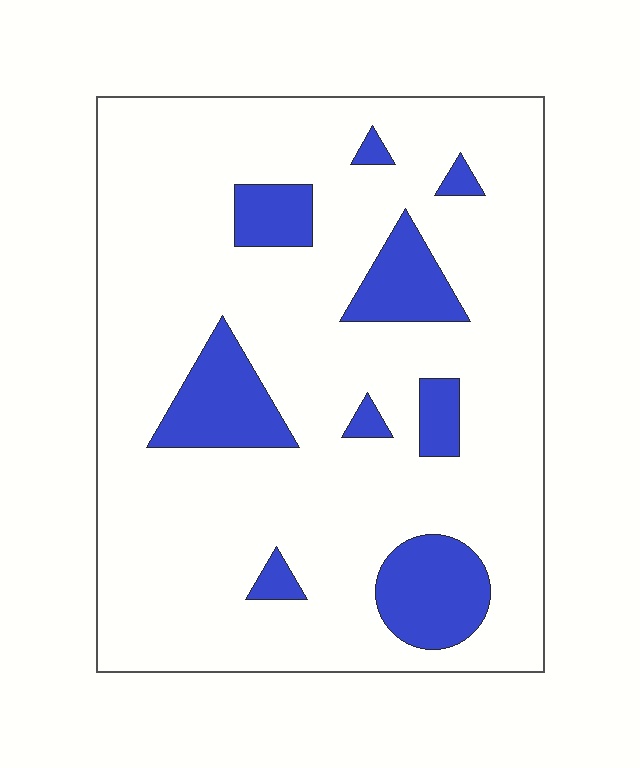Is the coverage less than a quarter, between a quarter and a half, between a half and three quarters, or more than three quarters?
Less than a quarter.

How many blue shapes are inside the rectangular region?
9.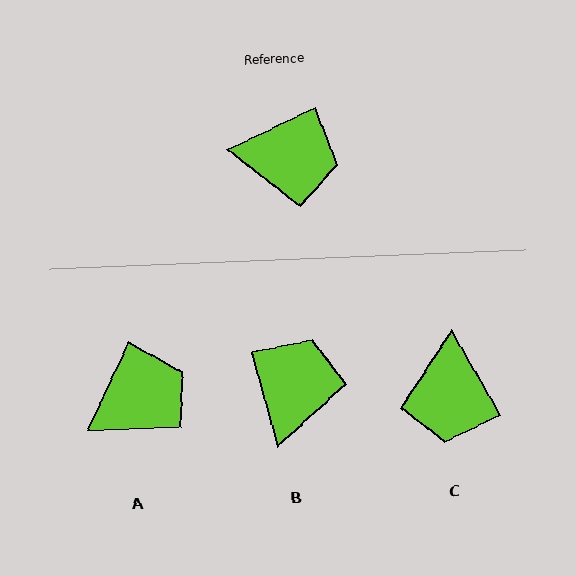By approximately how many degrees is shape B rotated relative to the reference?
Approximately 80 degrees counter-clockwise.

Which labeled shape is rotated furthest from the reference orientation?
C, about 85 degrees away.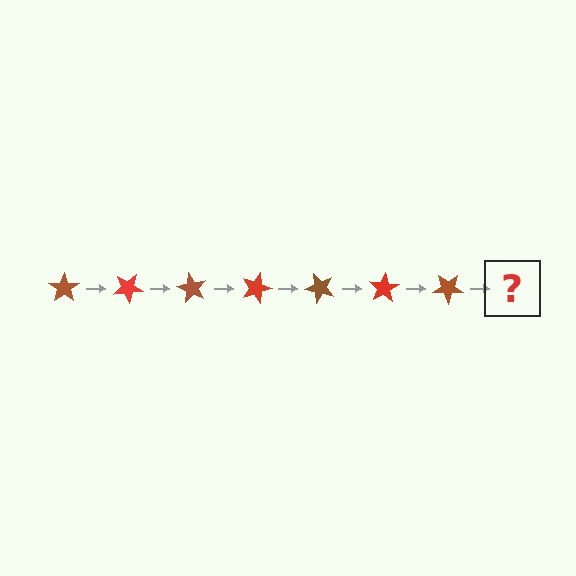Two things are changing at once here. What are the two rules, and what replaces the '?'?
The two rules are that it rotates 30 degrees each step and the color cycles through brown and red. The '?' should be a red star, rotated 210 degrees from the start.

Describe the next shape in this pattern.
It should be a red star, rotated 210 degrees from the start.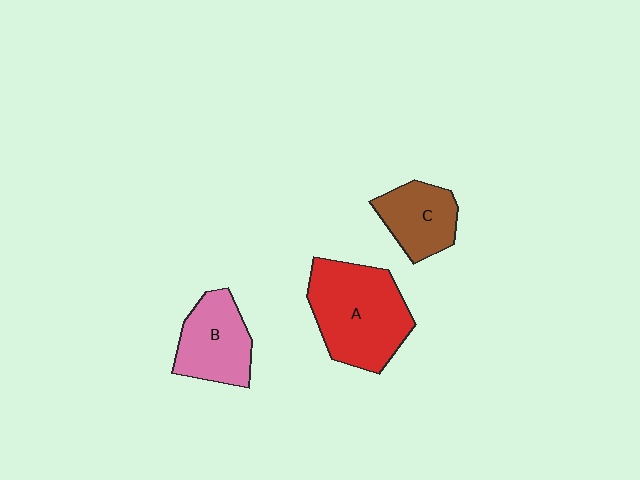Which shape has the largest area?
Shape A (red).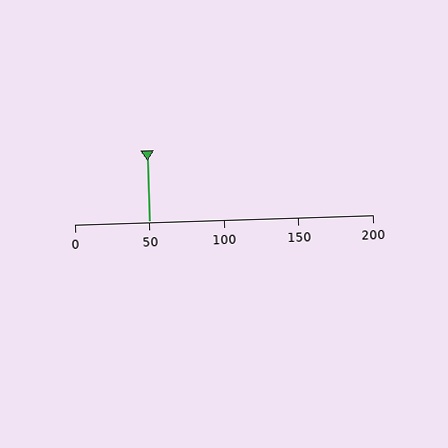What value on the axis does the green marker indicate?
The marker indicates approximately 50.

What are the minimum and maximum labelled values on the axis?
The axis runs from 0 to 200.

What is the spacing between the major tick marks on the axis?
The major ticks are spaced 50 apart.